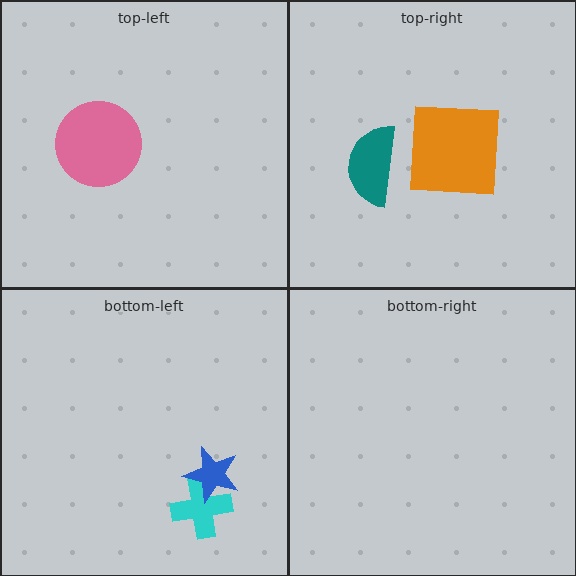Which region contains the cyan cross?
The bottom-left region.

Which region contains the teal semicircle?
The top-right region.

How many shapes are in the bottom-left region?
2.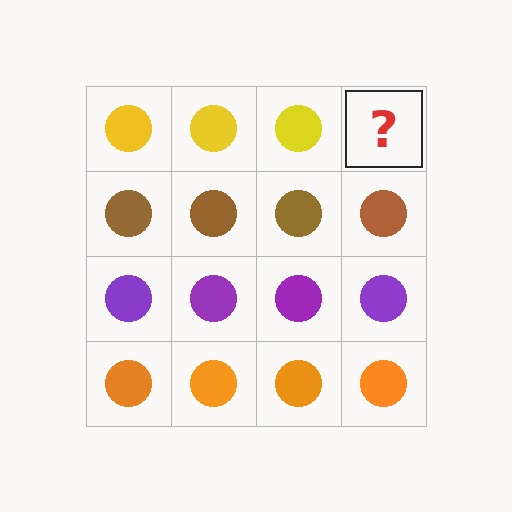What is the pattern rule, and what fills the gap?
The rule is that each row has a consistent color. The gap should be filled with a yellow circle.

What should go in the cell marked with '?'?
The missing cell should contain a yellow circle.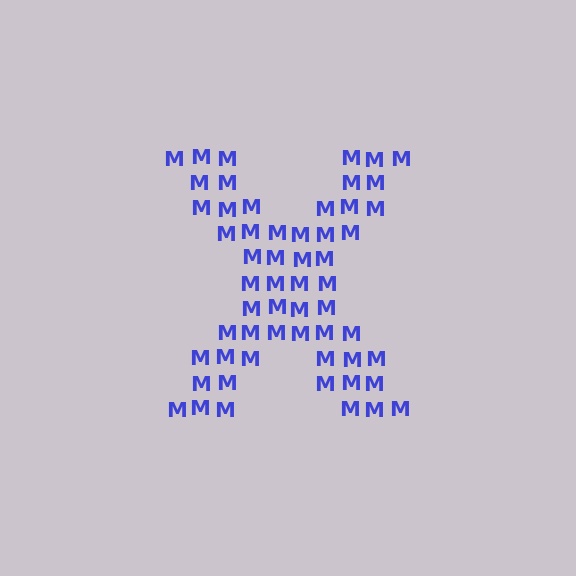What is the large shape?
The large shape is the letter X.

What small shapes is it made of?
It is made of small letter M's.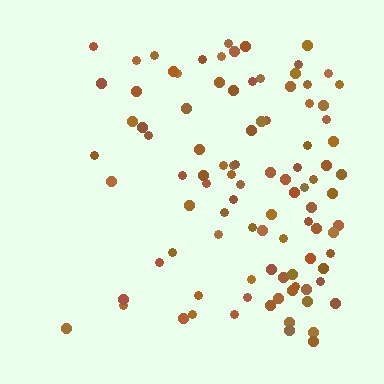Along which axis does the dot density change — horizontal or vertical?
Horizontal.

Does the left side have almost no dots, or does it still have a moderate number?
Still a moderate number, just noticeably fewer than the right.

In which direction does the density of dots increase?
From left to right, with the right side densest.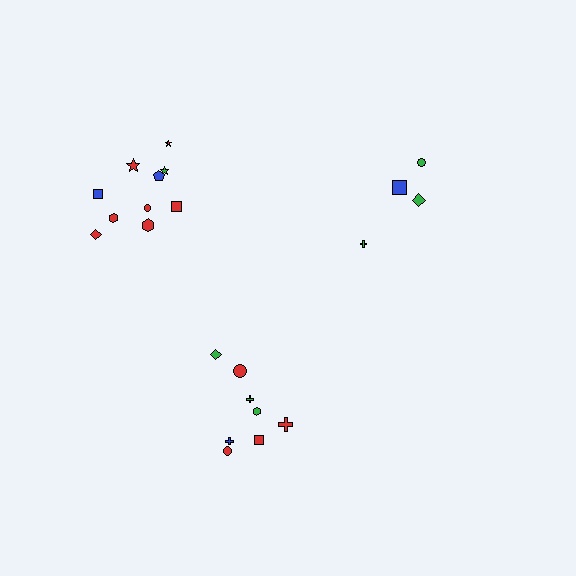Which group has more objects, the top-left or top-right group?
The top-left group.